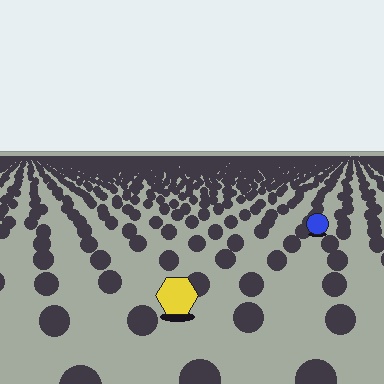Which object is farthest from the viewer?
The blue circle is farthest from the viewer. It appears smaller and the ground texture around it is denser.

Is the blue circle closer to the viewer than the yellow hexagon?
No. The yellow hexagon is closer — you can tell from the texture gradient: the ground texture is coarser near it.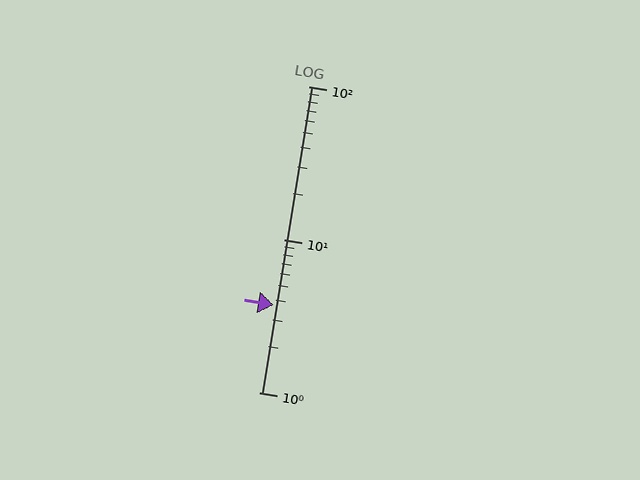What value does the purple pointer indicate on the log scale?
The pointer indicates approximately 3.7.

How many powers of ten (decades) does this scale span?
The scale spans 2 decades, from 1 to 100.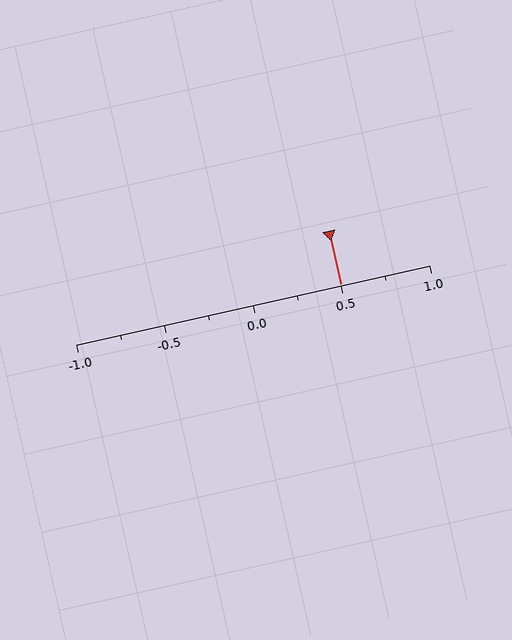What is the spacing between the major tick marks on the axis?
The major ticks are spaced 0.5 apart.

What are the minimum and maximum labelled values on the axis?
The axis runs from -1.0 to 1.0.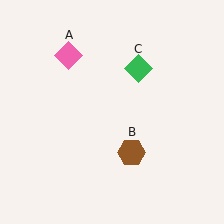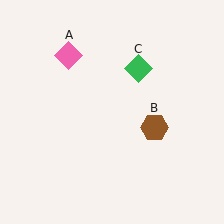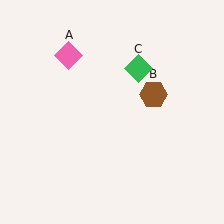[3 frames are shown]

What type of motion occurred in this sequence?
The brown hexagon (object B) rotated counterclockwise around the center of the scene.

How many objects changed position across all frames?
1 object changed position: brown hexagon (object B).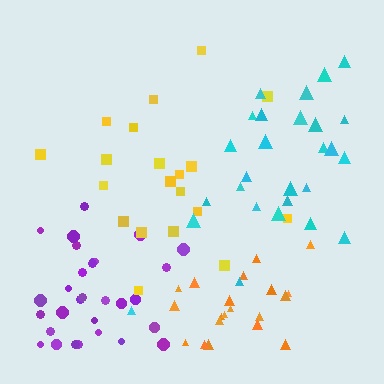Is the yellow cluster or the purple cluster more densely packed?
Purple.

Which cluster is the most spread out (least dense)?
Yellow.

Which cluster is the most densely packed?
Purple.